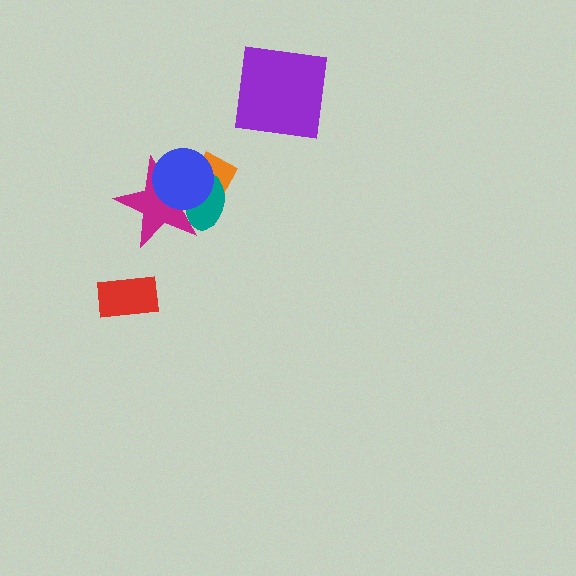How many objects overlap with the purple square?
0 objects overlap with the purple square.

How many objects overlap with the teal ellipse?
3 objects overlap with the teal ellipse.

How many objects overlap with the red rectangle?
0 objects overlap with the red rectangle.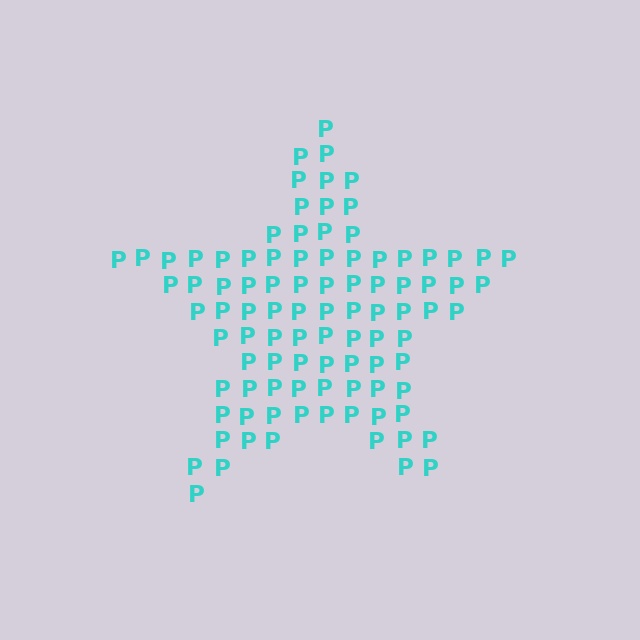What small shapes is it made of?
It is made of small letter P's.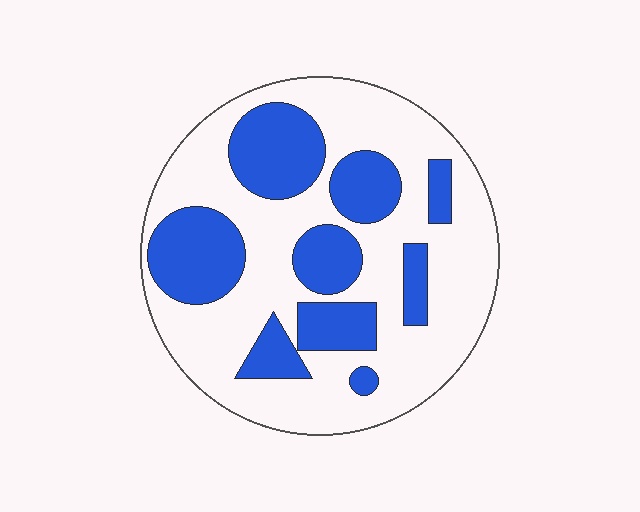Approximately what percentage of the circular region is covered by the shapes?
Approximately 35%.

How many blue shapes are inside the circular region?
9.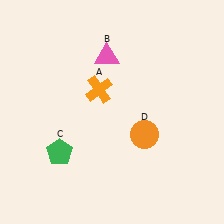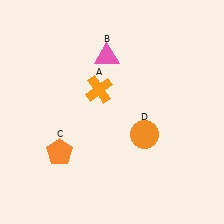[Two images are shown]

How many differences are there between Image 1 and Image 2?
There is 1 difference between the two images.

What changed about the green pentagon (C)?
In Image 1, C is green. In Image 2, it changed to orange.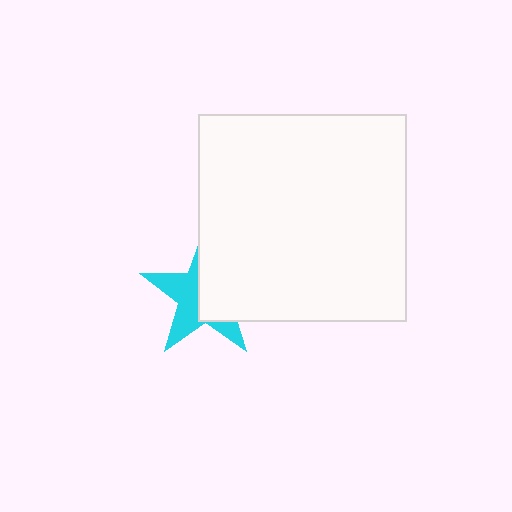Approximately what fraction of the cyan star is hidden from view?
Roughly 52% of the cyan star is hidden behind the white square.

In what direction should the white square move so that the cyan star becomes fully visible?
The white square should move right. That is the shortest direction to clear the overlap and leave the cyan star fully visible.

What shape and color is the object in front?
The object in front is a white square.